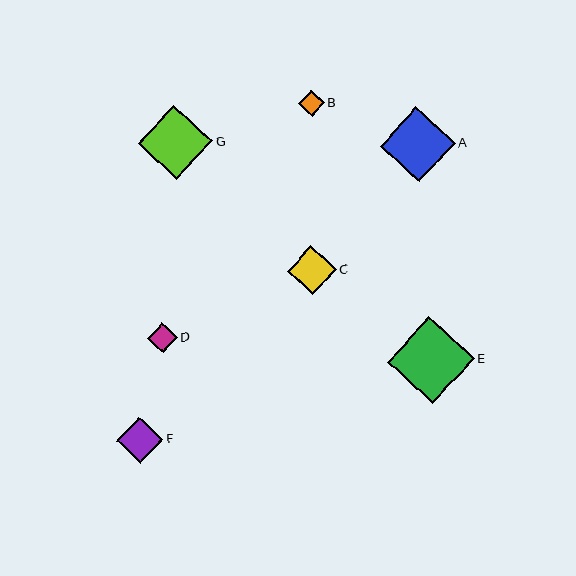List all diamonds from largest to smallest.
From largest to smallest: E, A, G, C, F, D, B.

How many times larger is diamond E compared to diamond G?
Diamond E is approximately 1.2 times the size of diamond G.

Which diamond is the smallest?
Diamond B is the smallest with a size of approximately 26 pixels.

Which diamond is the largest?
Diamond E is the largest with a size of approximately 87 pixels.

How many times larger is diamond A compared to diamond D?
Diamond A is approximately 2.5 times the size of diamond D.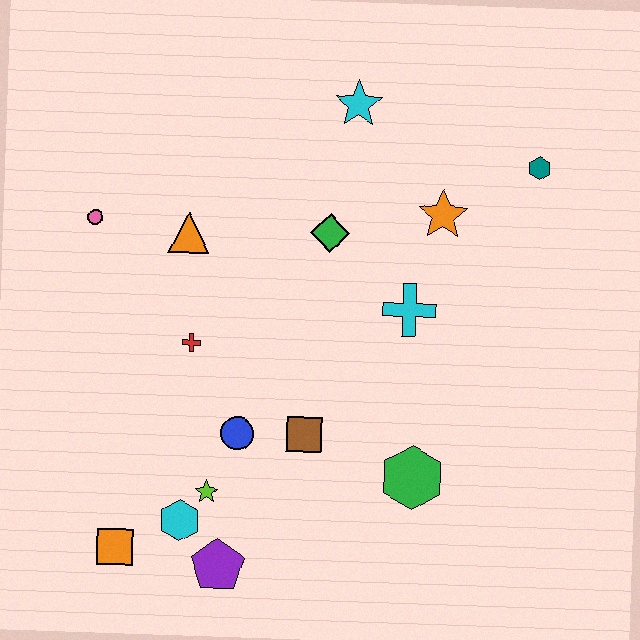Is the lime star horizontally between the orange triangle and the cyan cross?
Yes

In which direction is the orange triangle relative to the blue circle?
The orange triangle is above the blue circle.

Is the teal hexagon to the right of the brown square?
Yes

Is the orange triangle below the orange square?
No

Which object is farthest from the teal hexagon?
The orange square is farthest from the teal hexagon.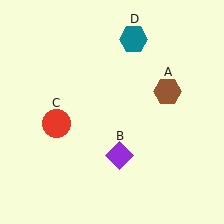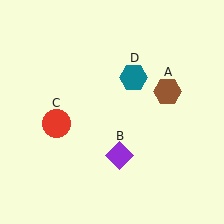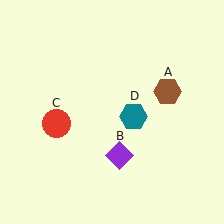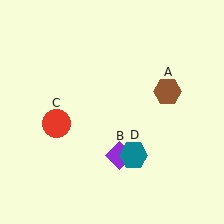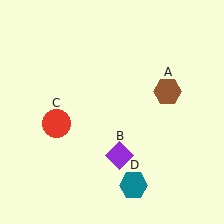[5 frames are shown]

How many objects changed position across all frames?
1 object changed position: teal hexagon (object D).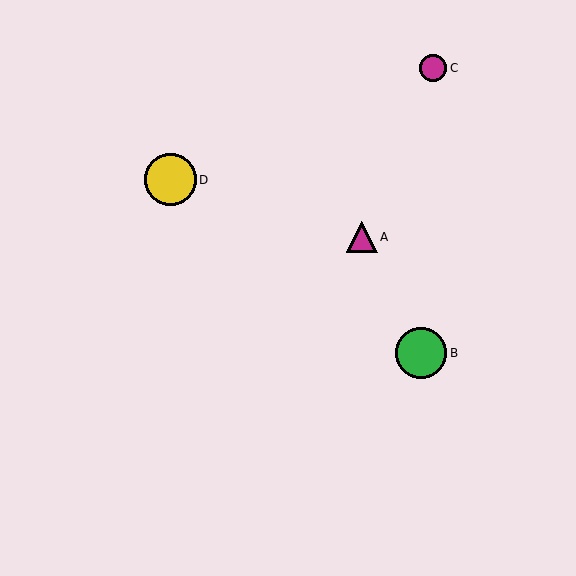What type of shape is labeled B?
Shape B is a green circle.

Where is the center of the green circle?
The center of the green circle is at (421, 353).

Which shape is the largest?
The yellow circle (labeled D) is the largest.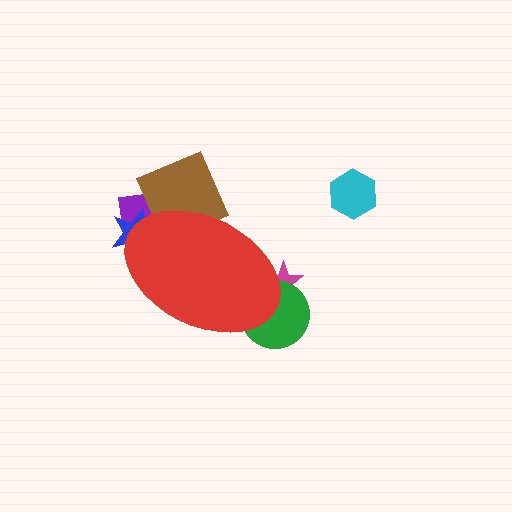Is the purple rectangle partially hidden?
Yes, the purple rectangle is partially hidden behind the red ellipse.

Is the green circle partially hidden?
Yes, the green circle is partially hidden behind the red ellipse.